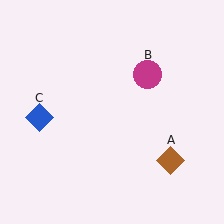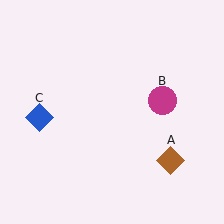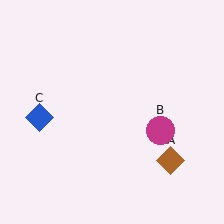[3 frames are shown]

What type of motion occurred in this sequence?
The magenta circle (object B) rotated clockwise around the center of the scene.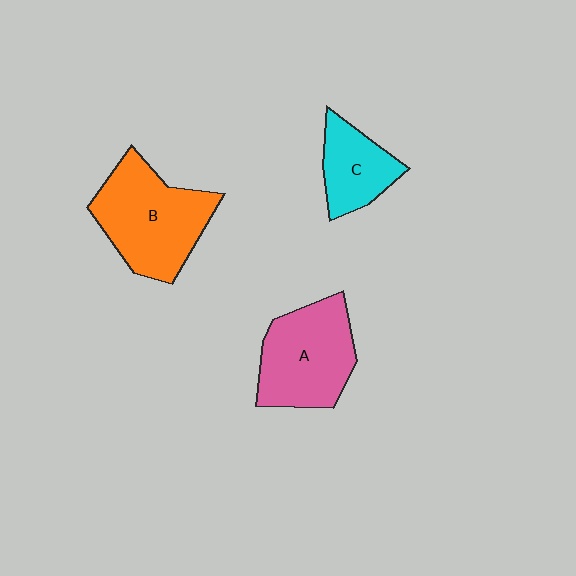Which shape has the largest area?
Shape B (orange).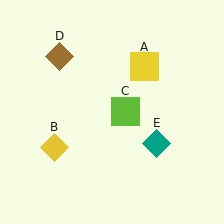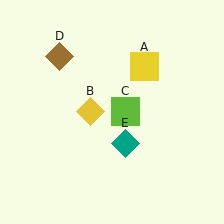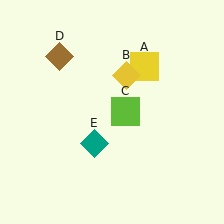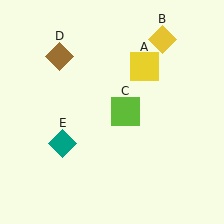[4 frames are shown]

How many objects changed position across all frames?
2 objects changed position: yellow diamond (object B), teal diamond (object E).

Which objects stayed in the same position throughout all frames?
Yellow square (object A) and lime square (object C) and brown diamond (object D) remained stationary.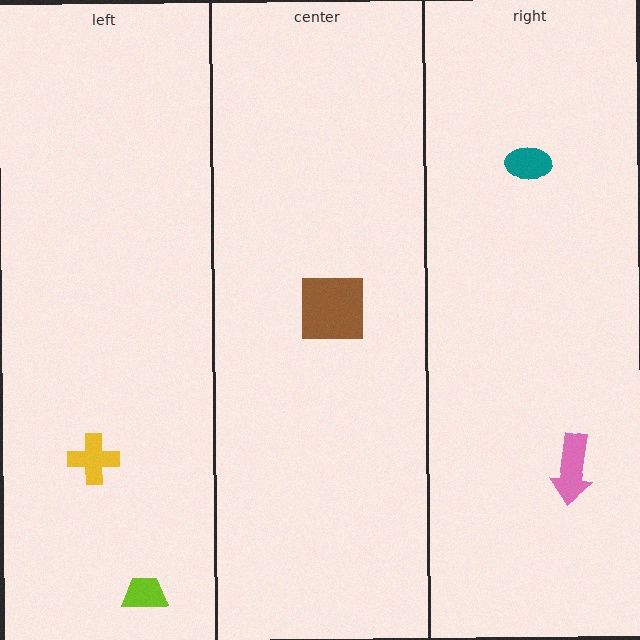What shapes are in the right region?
The pink arrow, the teal ellipse.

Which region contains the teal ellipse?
The right region.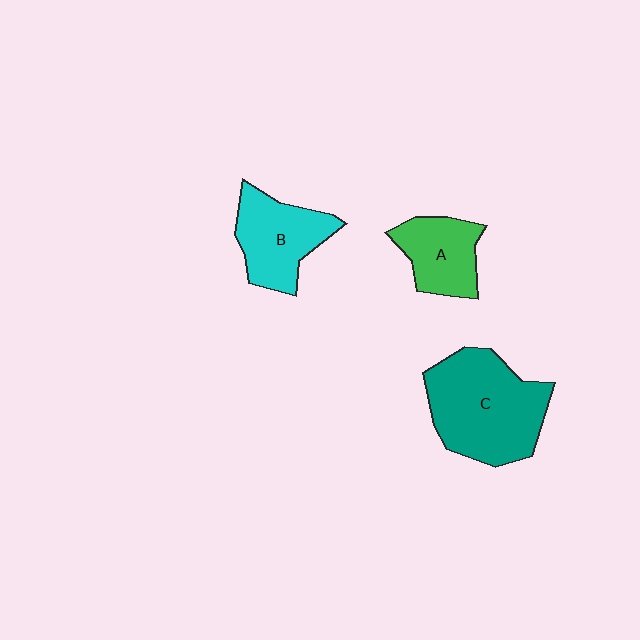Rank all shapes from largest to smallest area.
From largest to smallest: C (teal), B (cyan), A (green).